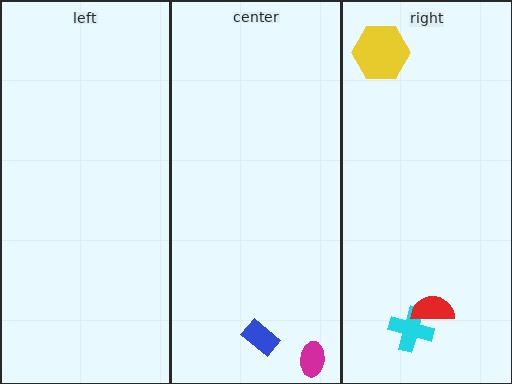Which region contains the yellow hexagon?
The right region.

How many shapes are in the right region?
3.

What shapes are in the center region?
The blue rectangle, the magenta ellipse.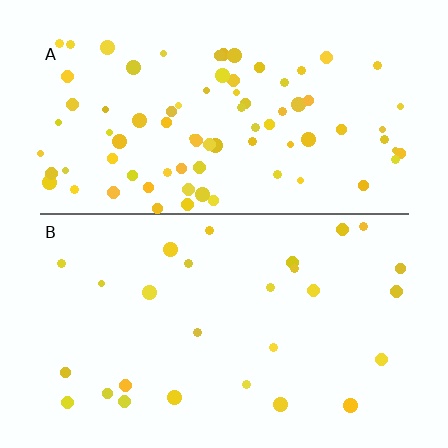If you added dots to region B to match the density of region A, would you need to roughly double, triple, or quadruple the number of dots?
Approximately triple.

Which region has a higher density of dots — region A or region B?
A (the top).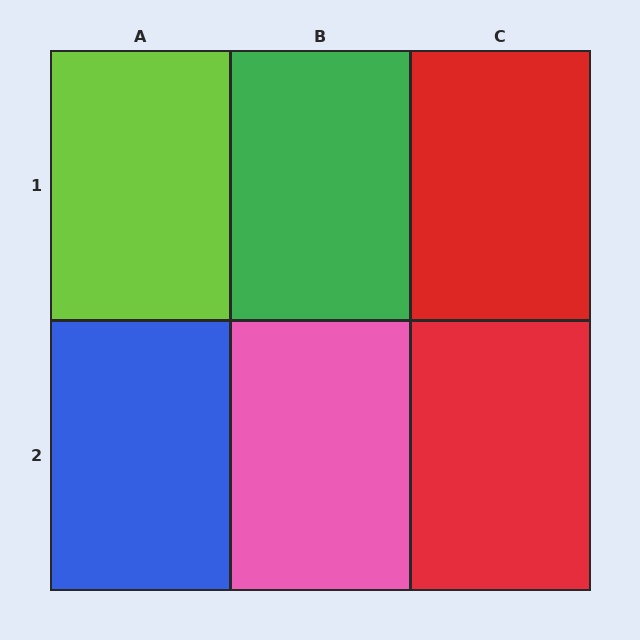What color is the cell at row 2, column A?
Blue.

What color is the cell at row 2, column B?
Pink.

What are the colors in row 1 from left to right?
Lime, green, red.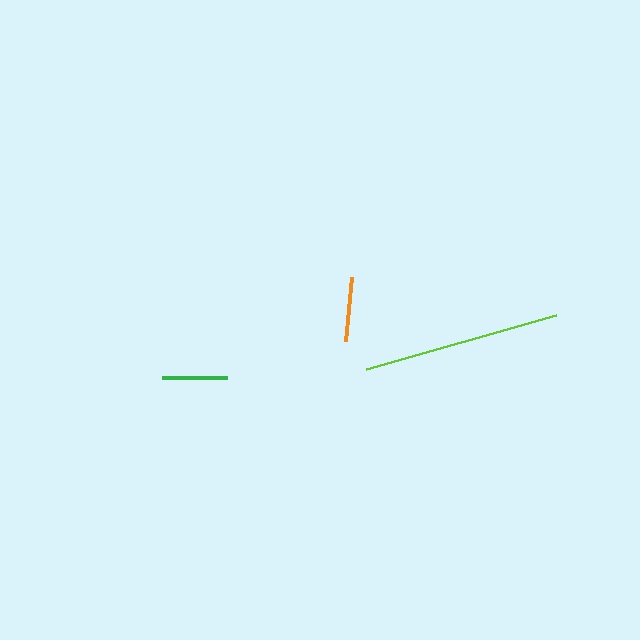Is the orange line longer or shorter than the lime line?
The lime line is longer than the orange line.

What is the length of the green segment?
The green segment is approximately 65 pixels long.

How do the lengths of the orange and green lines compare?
The orange and green lines are approximately the same length.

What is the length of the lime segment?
The lime segment is approximately 197 pixels long.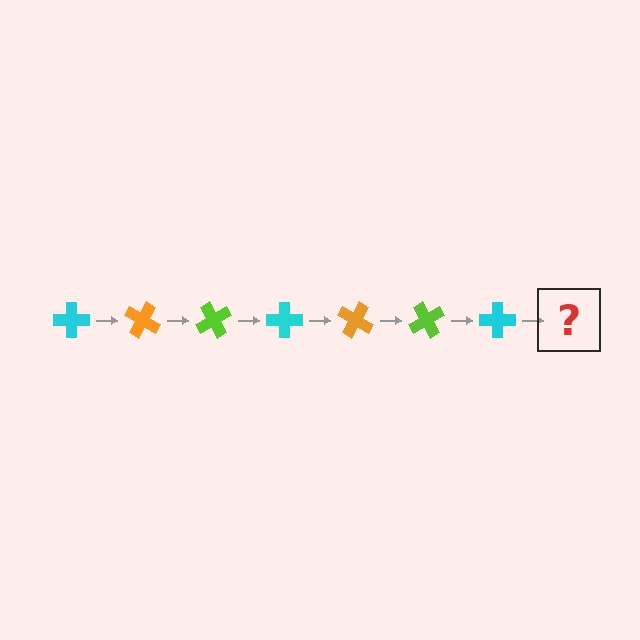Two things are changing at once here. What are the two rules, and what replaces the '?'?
The two rules are that it rotates 30 degrees each step and the color cycles through cyan, orange, and lime. The '?' should be an orange cross, rotated 210 degrees from the start.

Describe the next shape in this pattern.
It should be an orange cross, rotated 210 degrees from the start.